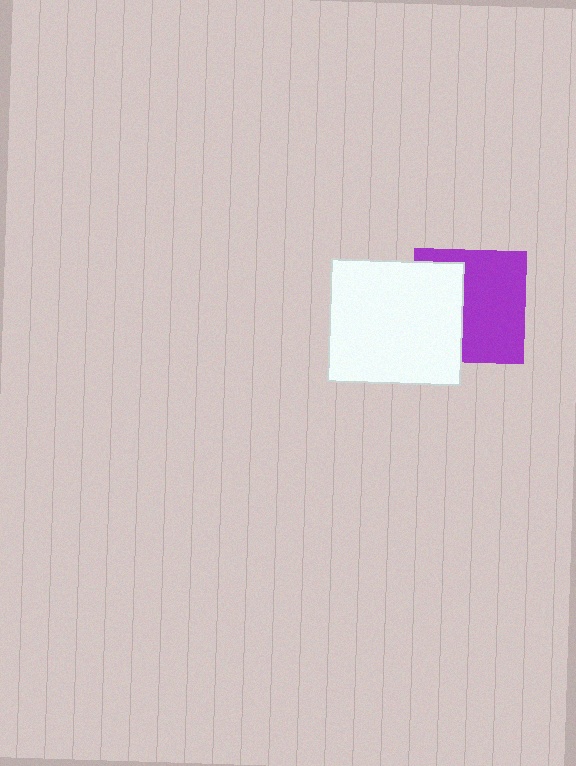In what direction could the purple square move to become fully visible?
The purple square could move right. That would shift it out from behind the white rectangle entirely.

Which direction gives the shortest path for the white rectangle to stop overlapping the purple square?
Moving left gives the shortest separation.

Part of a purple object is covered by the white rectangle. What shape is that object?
It is a square.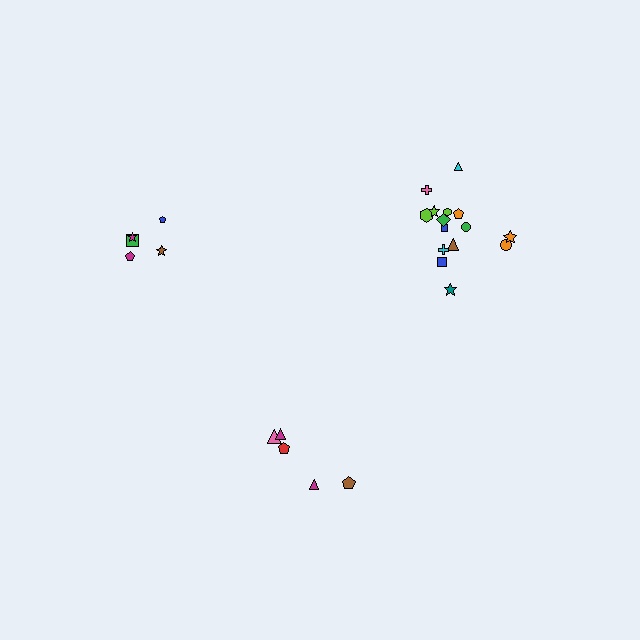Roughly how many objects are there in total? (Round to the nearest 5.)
Roughly 25 objects in total.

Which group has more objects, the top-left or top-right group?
The top-right group.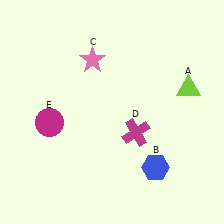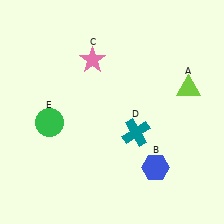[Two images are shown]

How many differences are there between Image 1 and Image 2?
There are 2 differences between the two images.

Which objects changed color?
D changed from magenta to teal. E changed from magenta to green.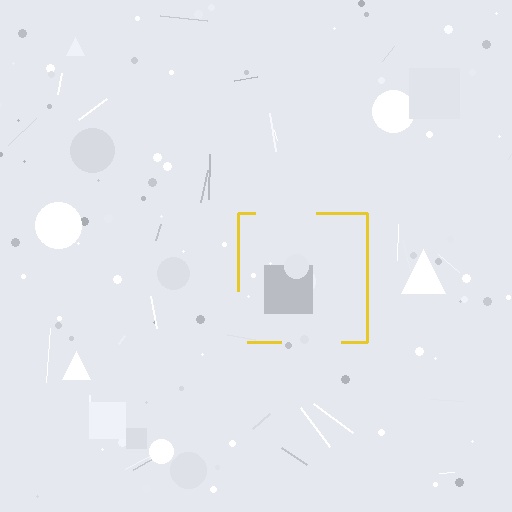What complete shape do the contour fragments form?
The contour fragments form a square.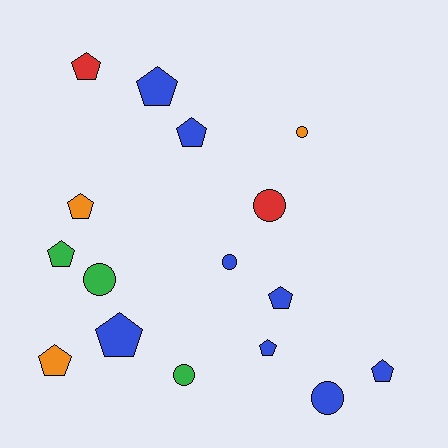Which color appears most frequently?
Blue, with 8 objects.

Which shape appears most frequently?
Pentagon, with 10 objects.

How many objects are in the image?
There are 16 objects.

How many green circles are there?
There are 2 green circles.